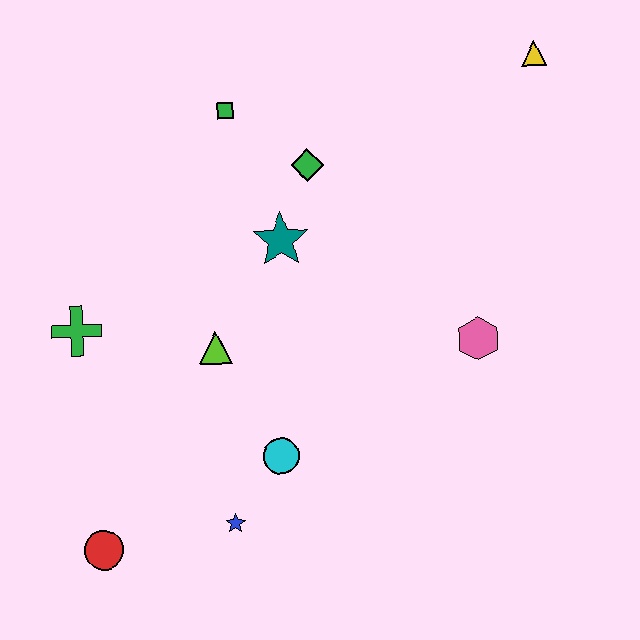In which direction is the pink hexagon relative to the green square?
The pink hexagon is to the right of the green square.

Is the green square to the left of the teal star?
Yes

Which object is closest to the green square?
The green diamond is closest to the green square.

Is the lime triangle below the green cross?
Yes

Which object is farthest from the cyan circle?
The yellow triangle is farthest from the cyan circle.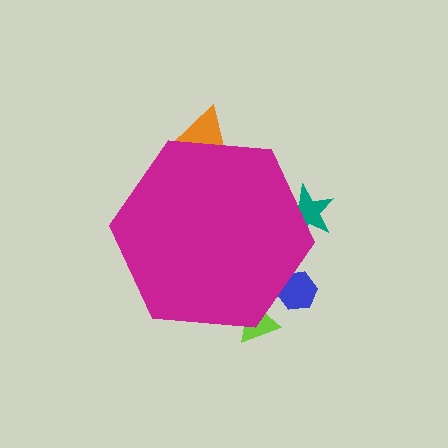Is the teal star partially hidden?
Yes, the teal star is partially hidden behind the magenta hexagon.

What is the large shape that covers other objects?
A magenta hexagon.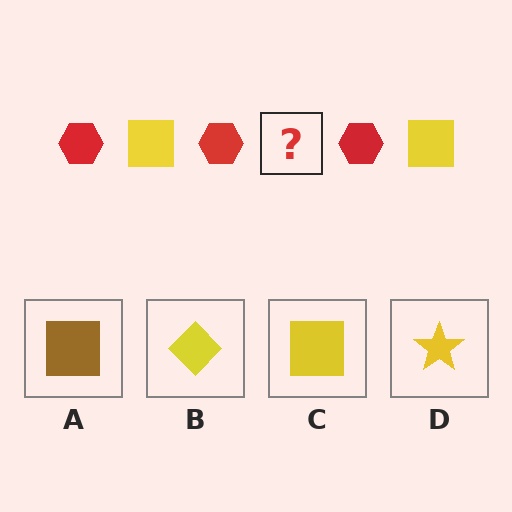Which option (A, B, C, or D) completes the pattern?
C.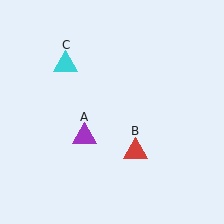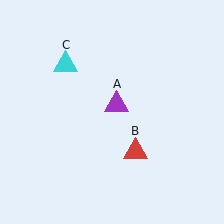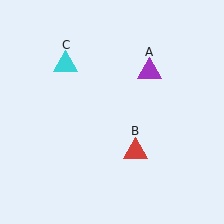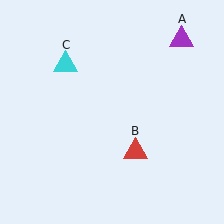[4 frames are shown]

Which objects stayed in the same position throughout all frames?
Red triangle (object B) and cyan triangle (object C) remained stationary.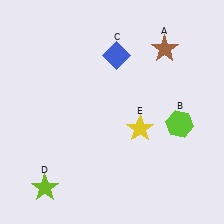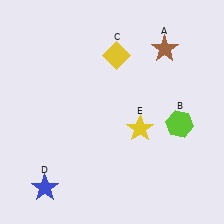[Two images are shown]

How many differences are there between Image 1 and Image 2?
There are 2 differences between the two images.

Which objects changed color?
C changed from blue to yellow. D changed from lime to blue.